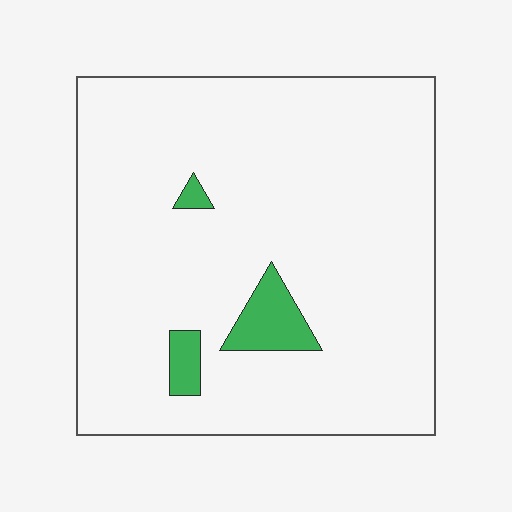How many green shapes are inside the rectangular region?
3.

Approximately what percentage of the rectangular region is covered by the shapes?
Approximately 5%.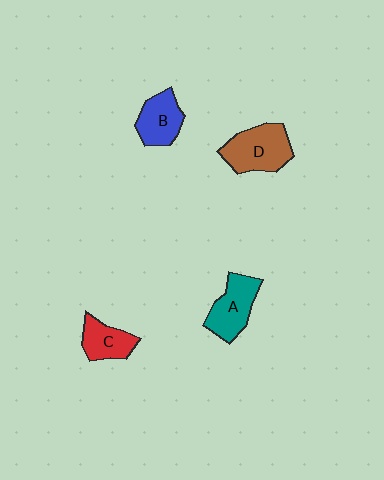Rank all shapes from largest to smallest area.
From largest to smallest: D (brown), A (teal), B (blue), C (red).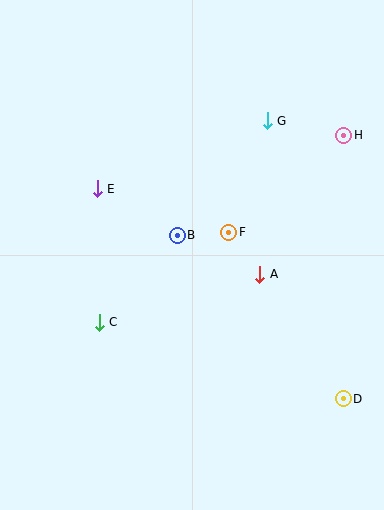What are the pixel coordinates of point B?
Point B is at (177, 235).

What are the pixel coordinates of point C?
Point C is at (99, 322).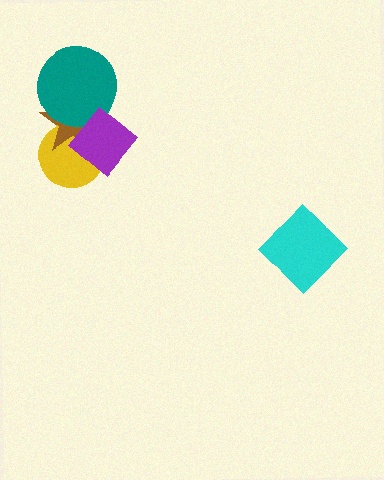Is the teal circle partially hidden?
Yes, it is partially covered by another shape.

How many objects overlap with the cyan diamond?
0 objects overlap with the cyan diamond.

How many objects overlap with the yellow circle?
2 objects overlap with the yellow circle.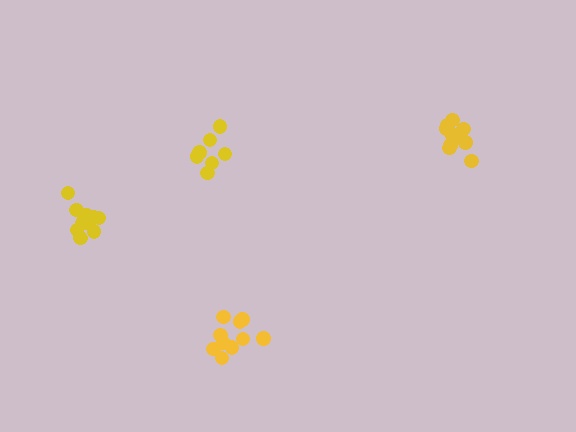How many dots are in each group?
Group 1: 10 dots, Group 2: 11 dots, Group 3: 7 dots, Group 4: 11 dots (39 total).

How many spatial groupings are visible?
There are 4 spatial groupings.